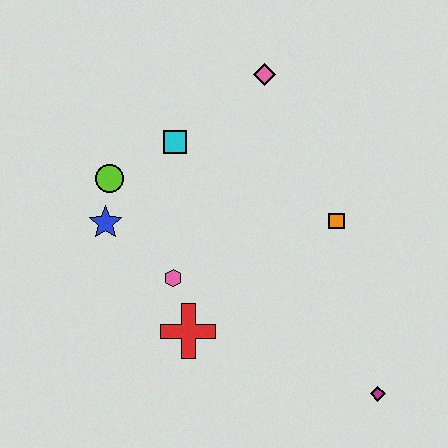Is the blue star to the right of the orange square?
No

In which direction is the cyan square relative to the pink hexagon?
The cyan square is above the pink hexagon.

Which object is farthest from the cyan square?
The magenta diamond is farthest from the cyan square.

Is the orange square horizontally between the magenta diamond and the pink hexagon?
Yes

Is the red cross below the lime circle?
Yes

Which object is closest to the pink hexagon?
The red cross is closest to the pink hexagon.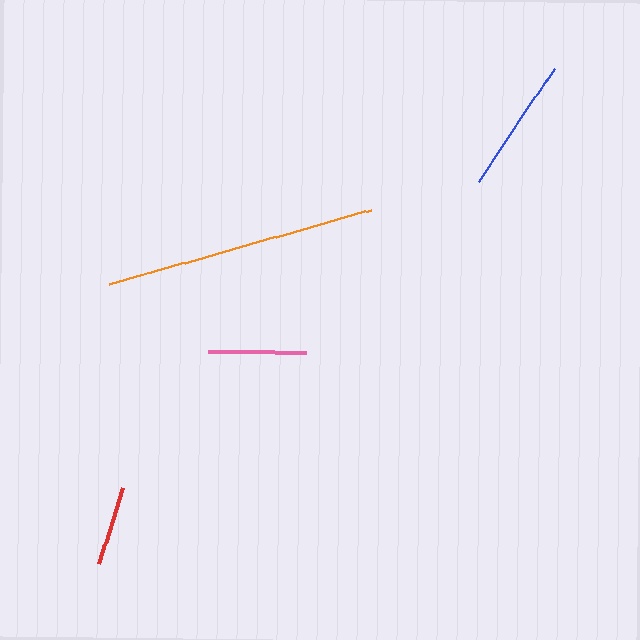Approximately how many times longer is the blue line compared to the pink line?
The blue line is approximately 1.4 times the length of the pink line.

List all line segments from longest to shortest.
From longest to shortest: orange, blue, pink, red.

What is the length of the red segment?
The red segment is approximately 79 pixels long.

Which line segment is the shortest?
The red line is the shortest at approximately 79 pixels.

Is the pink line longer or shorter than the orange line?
The orange line is longer than the pink line.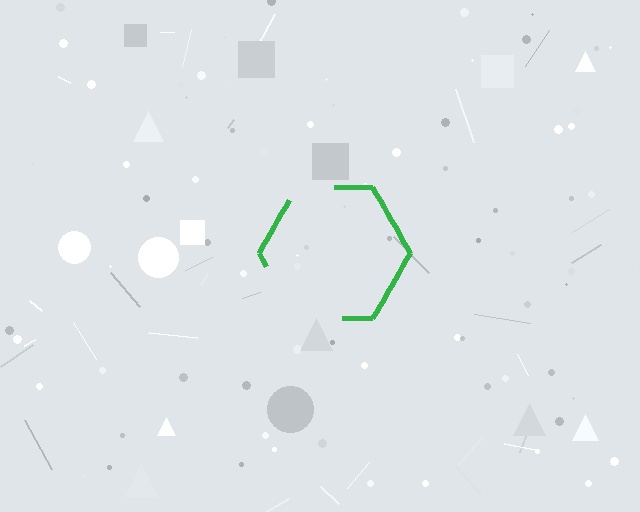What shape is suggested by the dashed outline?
The dashed outline suggests a hexagon.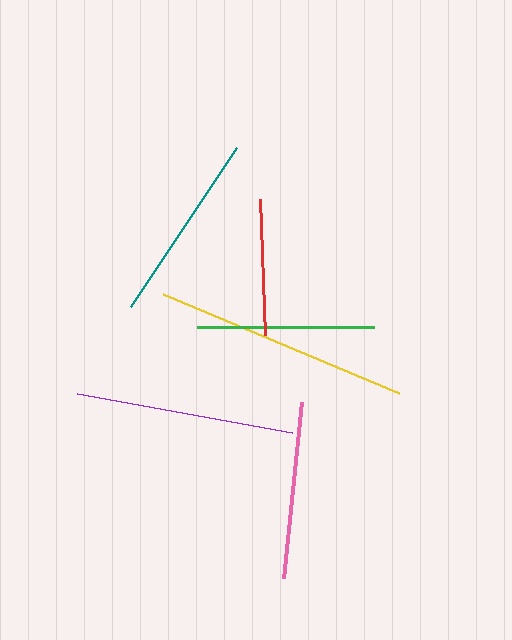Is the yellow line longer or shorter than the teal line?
The yellow line is longer than the teal line.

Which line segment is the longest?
The yellow line is the longest at approximately 255 pixels.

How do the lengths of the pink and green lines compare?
The pink and green lines are approximately the same length.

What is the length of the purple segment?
The purple segment is approximately 219 pixels long.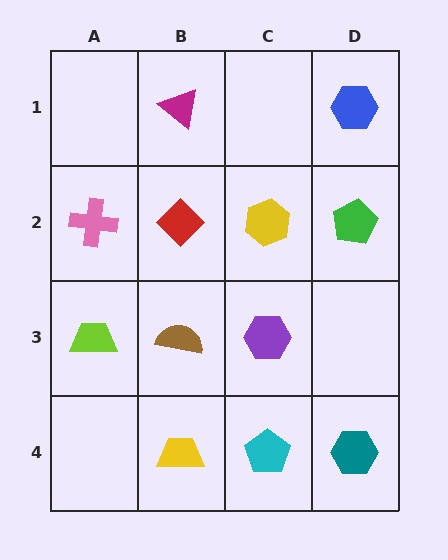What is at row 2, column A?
A pink cross.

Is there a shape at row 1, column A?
No, that cell is empty.